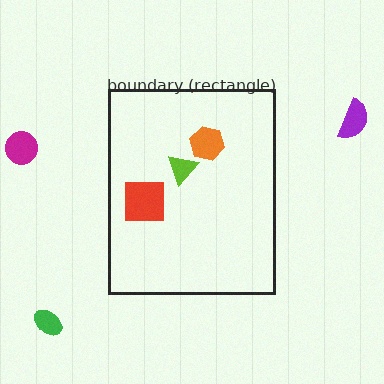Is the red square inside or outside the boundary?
Inside.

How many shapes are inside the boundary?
3 inside, 3 outside.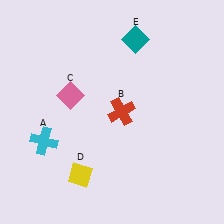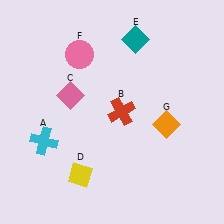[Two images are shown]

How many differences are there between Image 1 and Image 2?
There are 2 differences between the two images.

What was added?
A pink circle (F), an orange diamond (G) were added in Image 2.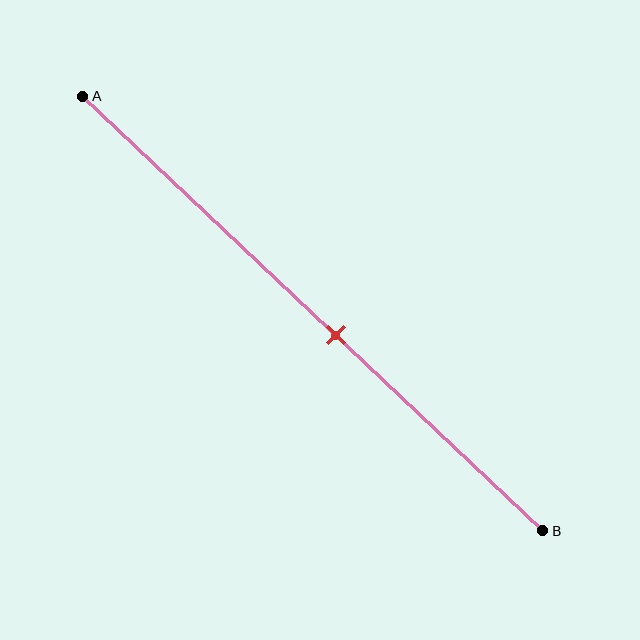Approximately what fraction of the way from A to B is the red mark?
The red mark is approximately 55% of the way from A to B.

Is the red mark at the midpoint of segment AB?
No, the mark is at about 55% from A, not at the 50% midpoint.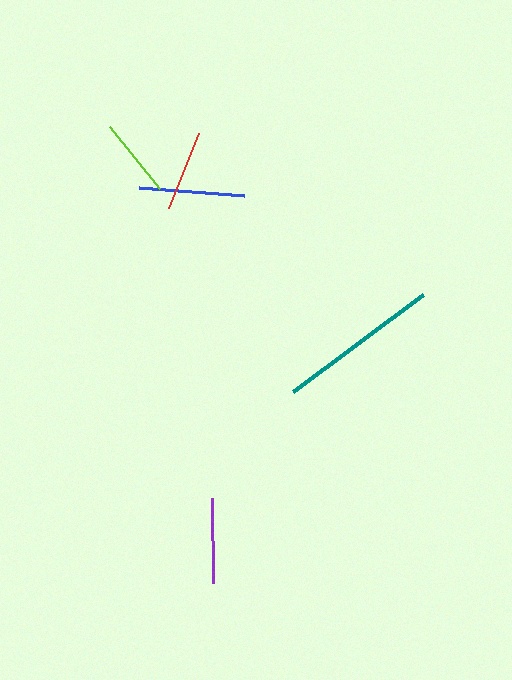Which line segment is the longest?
The teal line is the longest at approximately 163 pixels.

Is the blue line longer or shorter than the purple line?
The blue line is longer than the purple line.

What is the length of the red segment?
The red segment is approximately 81 pixels long.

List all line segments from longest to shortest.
From longest to shortest: teal, blue, purple, red, lime.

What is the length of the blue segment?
The blue segment is approximately 105 pixels long.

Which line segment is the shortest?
The lime line is the shortest at approximately 80 pixels.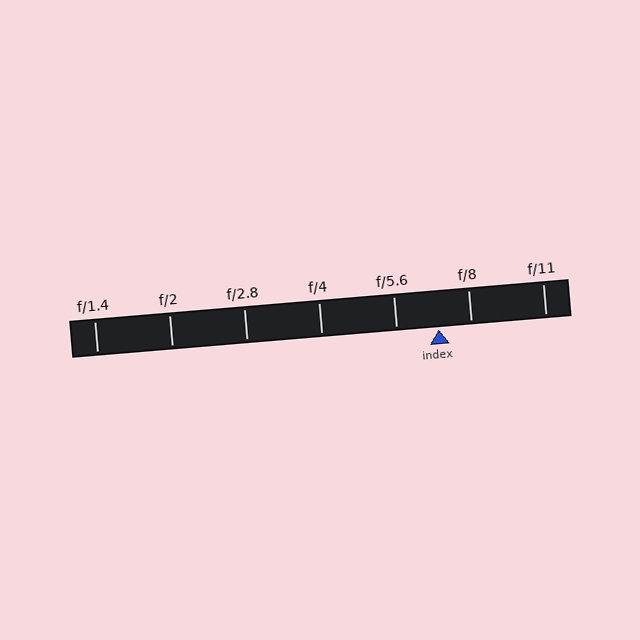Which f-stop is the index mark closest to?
The index mark is closest to f/8.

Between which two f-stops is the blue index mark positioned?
The index mark is between f/5.6 and f/8.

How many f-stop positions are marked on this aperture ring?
There are 7 f-stop positions marked.